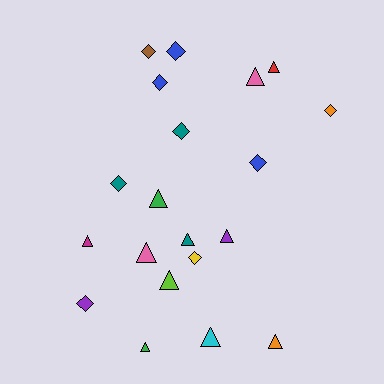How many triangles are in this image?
There are 11 triangles.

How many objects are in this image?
There are 20 objects.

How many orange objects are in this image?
There are 2 orange objects.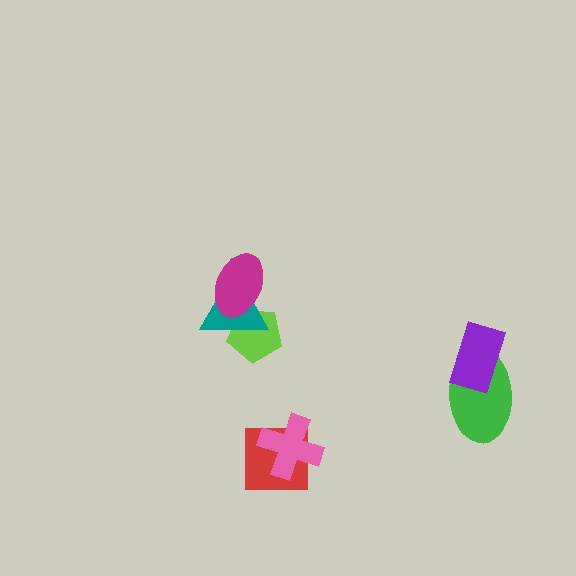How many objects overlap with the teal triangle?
2 objects overlap with the teal triangle.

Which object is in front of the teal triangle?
The magenta ellipse is in front of the teal triangle.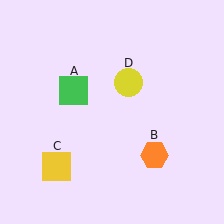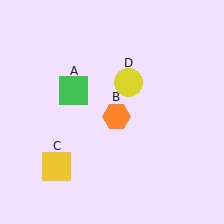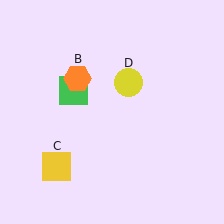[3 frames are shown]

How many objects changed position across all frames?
1 object changed position: orange hexagon (object B).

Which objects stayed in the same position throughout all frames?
Green square (object A) and yellow square (object C) and yellow circle (object D) remained stationary.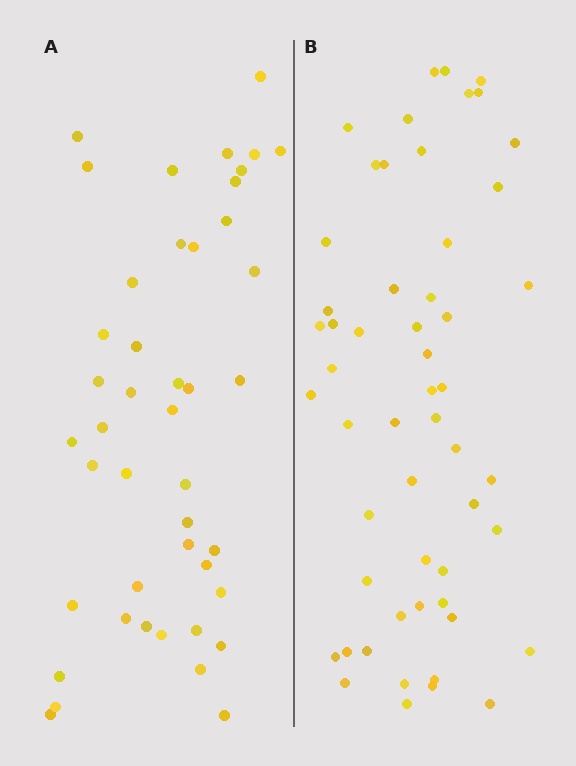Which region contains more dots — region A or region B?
Region B (the right region) has more dots.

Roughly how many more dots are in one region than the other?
Region B has roughly 10 or so more dots than region A.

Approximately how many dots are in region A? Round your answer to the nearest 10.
About 40 dots. (The exact count is 44, which rounds to 40.)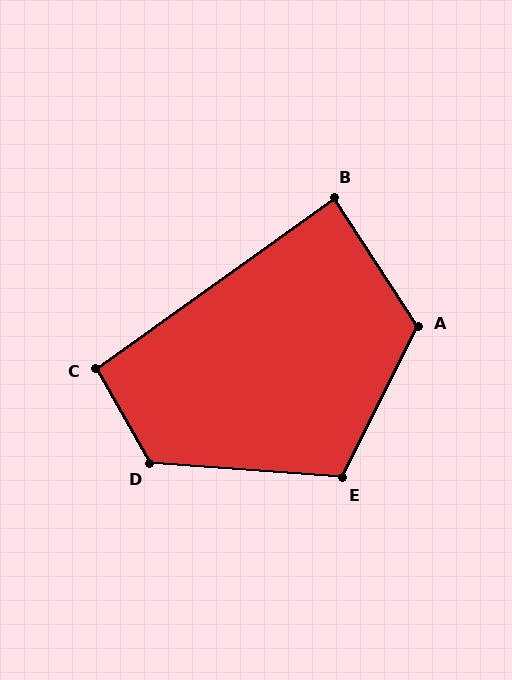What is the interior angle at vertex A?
Approximately 121 degrees (obtuse).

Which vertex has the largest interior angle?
D, at approximately 124 degrees.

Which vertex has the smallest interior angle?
B, at approximately 87 degrees.